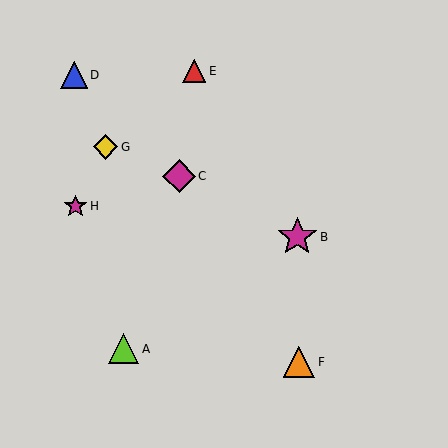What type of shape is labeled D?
Shape D is a blue triangle.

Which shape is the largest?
The magenta star (labeled B) is the largest.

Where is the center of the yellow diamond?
The center of the yellow diamond is at (106, 147).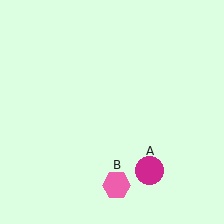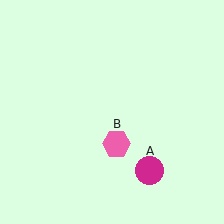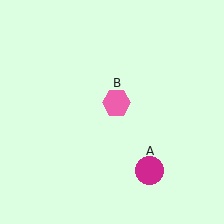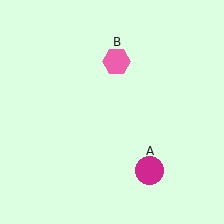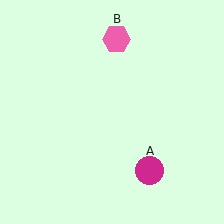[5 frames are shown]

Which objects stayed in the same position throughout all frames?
Magenta circle (object A) remained stationary.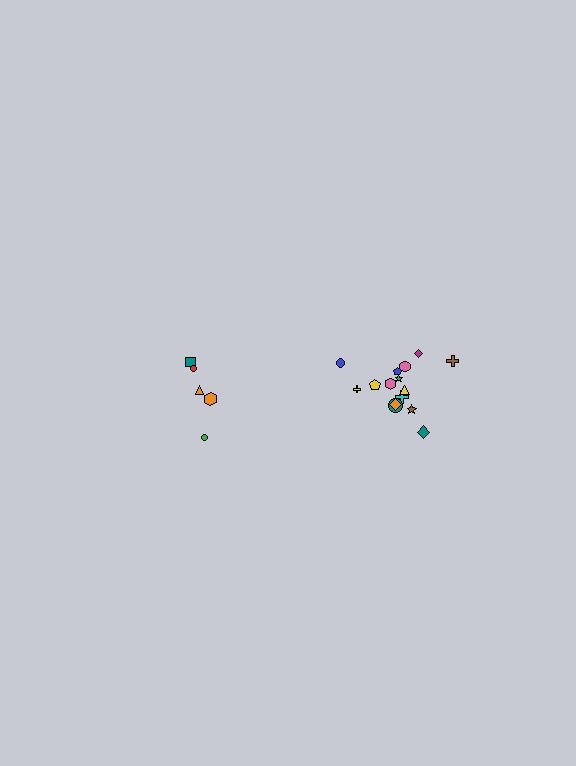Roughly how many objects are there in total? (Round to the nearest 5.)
Roughly 20 objects in total.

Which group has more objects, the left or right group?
The right group.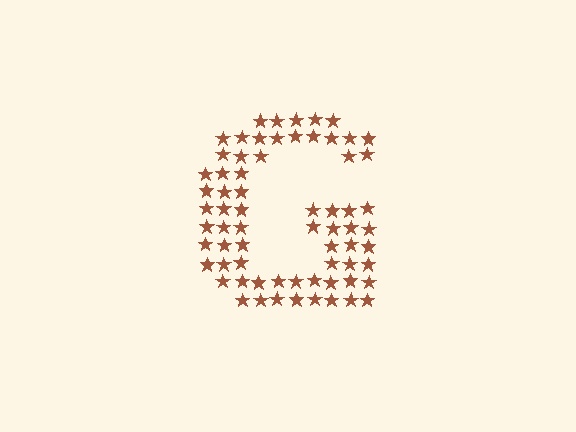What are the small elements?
The small elements are stars.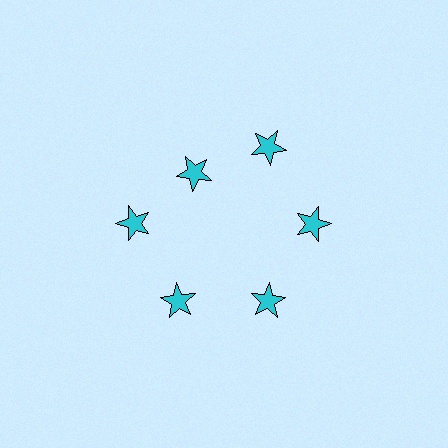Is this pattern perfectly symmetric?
No. The 6 cyan stars are arranged in a ring, but one element near the 11 o'clock position is pulled inward toward the center, breaking the 6-fold rotational symmetry.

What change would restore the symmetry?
The symmetry would be restored by moving it outward, back onto the ring so that all 6 stars sit at equal angles and equal distance from the center.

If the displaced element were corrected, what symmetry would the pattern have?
It would have 6-fold rotational symmetry — the pattern would map onto itself every 60 degrees.